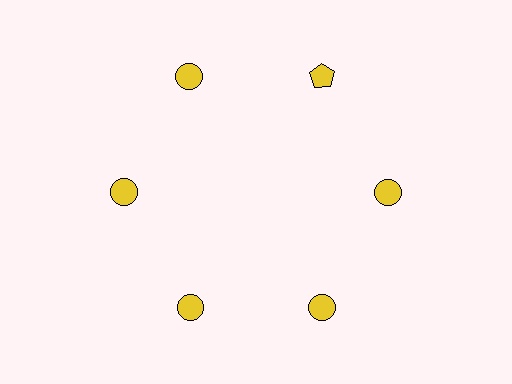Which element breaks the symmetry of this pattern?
The yellow pentagon at roughly the 1 o'clock position breaks the symmetry. All other shapes are yellow circles.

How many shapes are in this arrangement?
There are 6 shapes arranged in a ring pattern.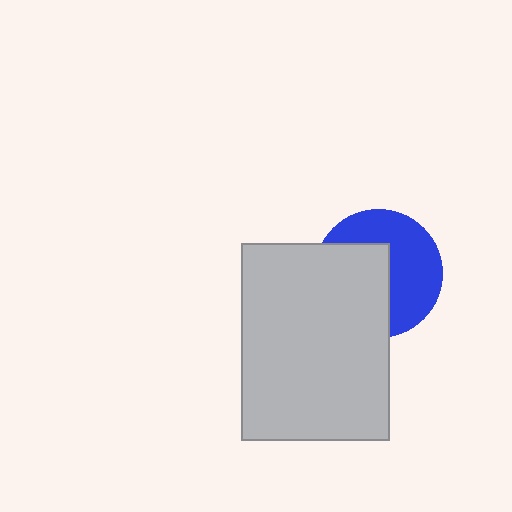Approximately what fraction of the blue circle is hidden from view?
Roughly 47% of the blue circle is hidden behind the light gray rectangle.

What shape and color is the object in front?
The object in front is a light gray rectangle.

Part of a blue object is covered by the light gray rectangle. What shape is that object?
It is a circle.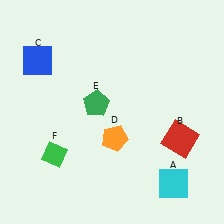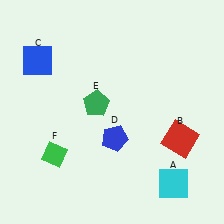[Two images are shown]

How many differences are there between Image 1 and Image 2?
There is 1 difference between the two images.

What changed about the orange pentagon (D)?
In Image 1, D is orange. In Image 2, it changed to blue.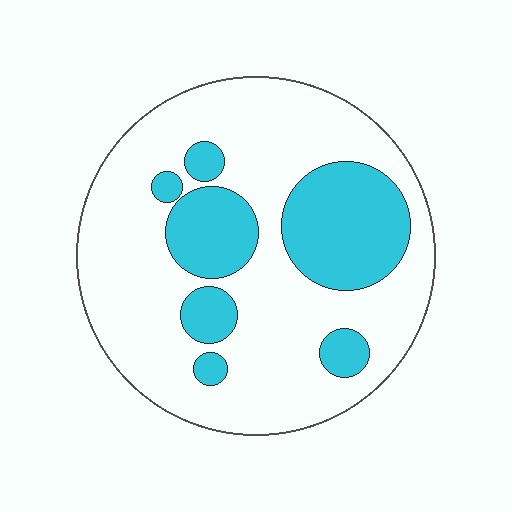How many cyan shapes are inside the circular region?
7.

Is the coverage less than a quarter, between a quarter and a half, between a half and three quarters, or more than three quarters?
Between a quarter and a half.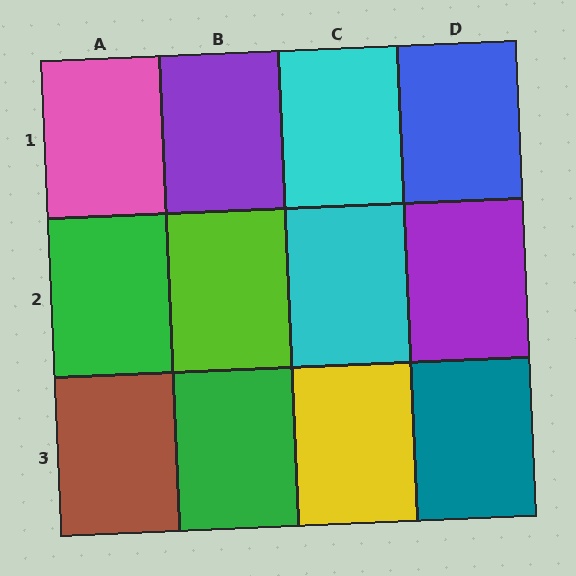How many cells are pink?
1 cell is pink.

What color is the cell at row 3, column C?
Yellow.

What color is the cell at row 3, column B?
Green.